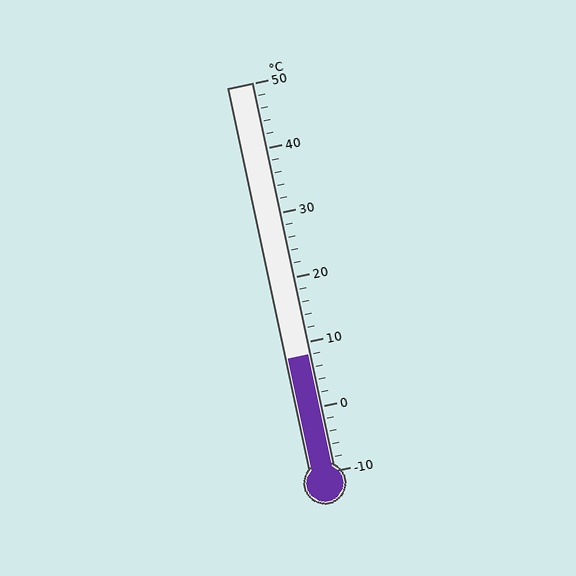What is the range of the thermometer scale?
The thermometer scale ranges from -10°C to 50°C.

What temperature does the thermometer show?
The thermometer shows approximately 8°C.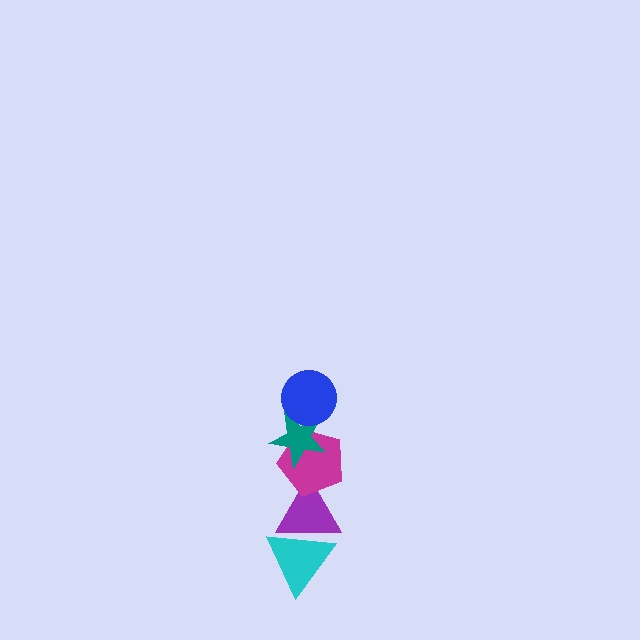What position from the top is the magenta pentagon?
The magenta pentagon is 3rd from the top.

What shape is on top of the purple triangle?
The magenta pentagon is on top of the purple triangle.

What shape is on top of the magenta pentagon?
The teal star is on top of the magenta pentagon.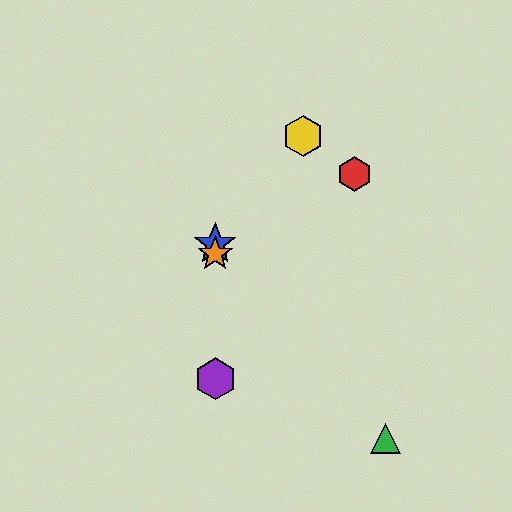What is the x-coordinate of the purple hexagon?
The purple hexagon is at x≈215.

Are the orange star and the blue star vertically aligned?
Yes, both are at x≈215.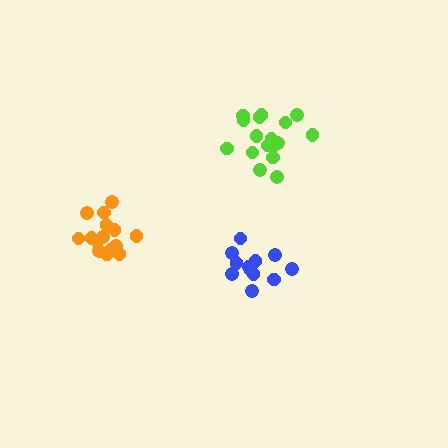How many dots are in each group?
Group 1: 16 dots, Group 2: 17 dots, Group 3: 12 dots (45 total).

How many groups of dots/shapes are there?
There are 3 groups.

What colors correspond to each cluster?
The clusters are colored: orange, lime, blue.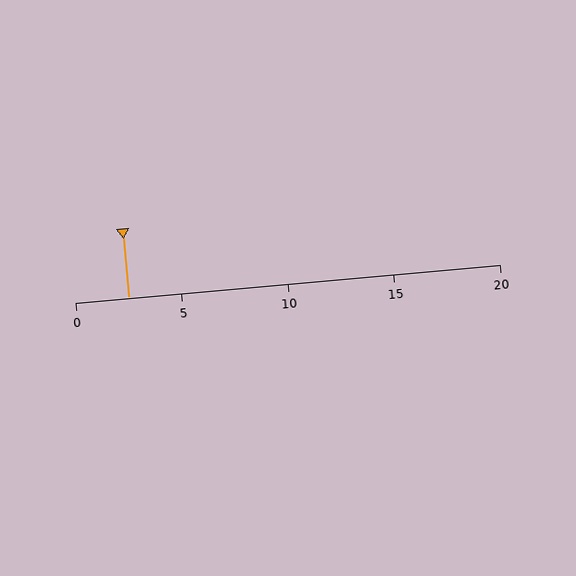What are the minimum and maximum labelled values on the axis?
The axis runs from 0 to 20.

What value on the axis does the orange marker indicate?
The marker indicates approximately 2.5.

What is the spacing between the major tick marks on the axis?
The major ticks are spaced 5 apart.